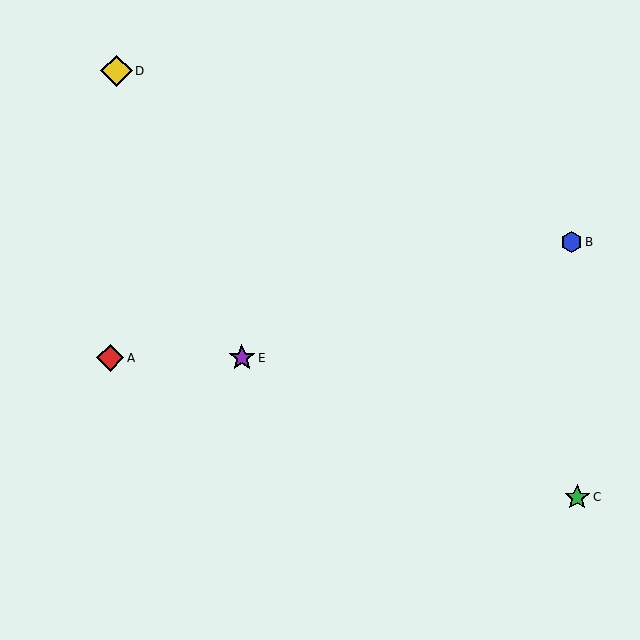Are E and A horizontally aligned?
Yes, both are at y≈358.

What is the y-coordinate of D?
Object D is at y≈71.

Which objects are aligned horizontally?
Objects A, E are aligned horizontally.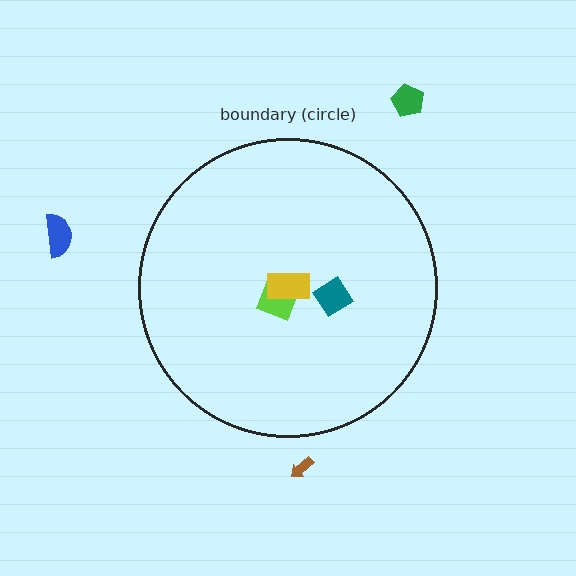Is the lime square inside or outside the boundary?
Inside.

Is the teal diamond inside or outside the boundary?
Inside.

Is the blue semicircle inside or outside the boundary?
Outside.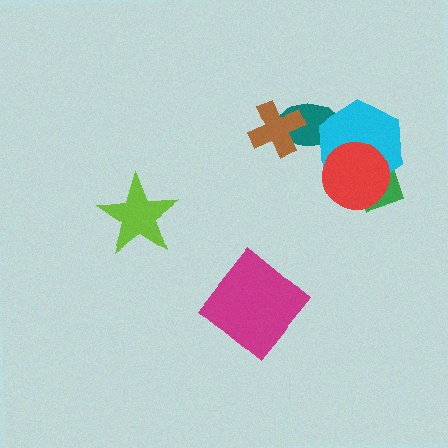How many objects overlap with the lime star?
0 objects overlap with the lime star.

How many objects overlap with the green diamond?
2 objects overlap with the green diamond.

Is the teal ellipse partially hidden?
Yes, it is partially covered by another shape.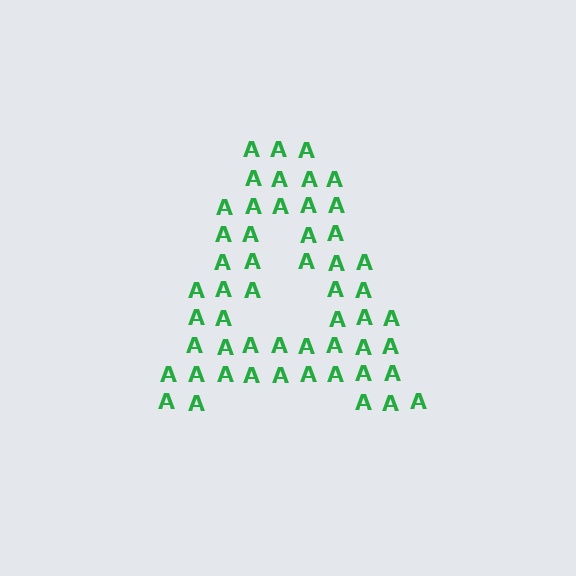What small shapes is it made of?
It is made of small letter A's.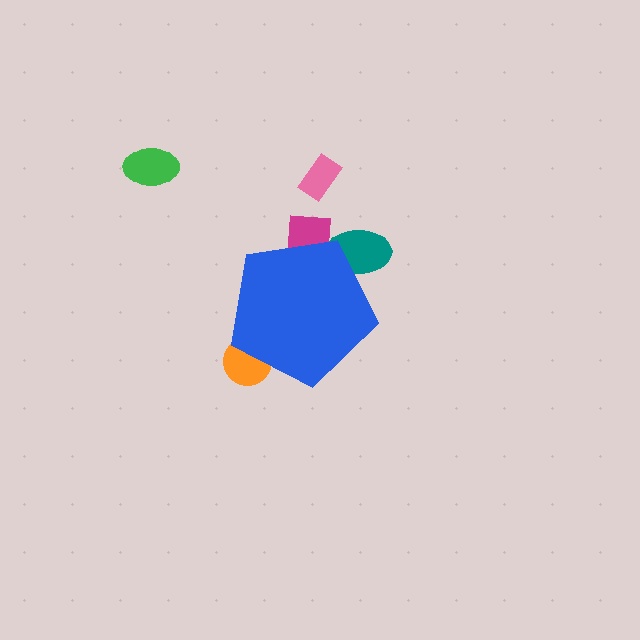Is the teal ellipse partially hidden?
Yes, the teal ellipse is partially hidden behind the blue pentagon.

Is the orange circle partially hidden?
Yes, the orange circle is partially hidden behind the blue pentagon.